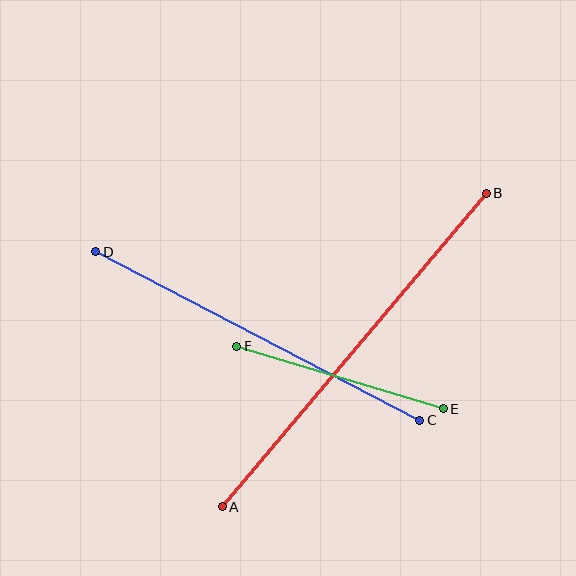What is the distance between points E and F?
The distance is approximately 215 pixels.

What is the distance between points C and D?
The distance is approximately 365 pixels.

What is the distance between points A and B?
The distance is approximately 410 pixels.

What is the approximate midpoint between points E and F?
The midpoint is at approximately (340, 377) pixels.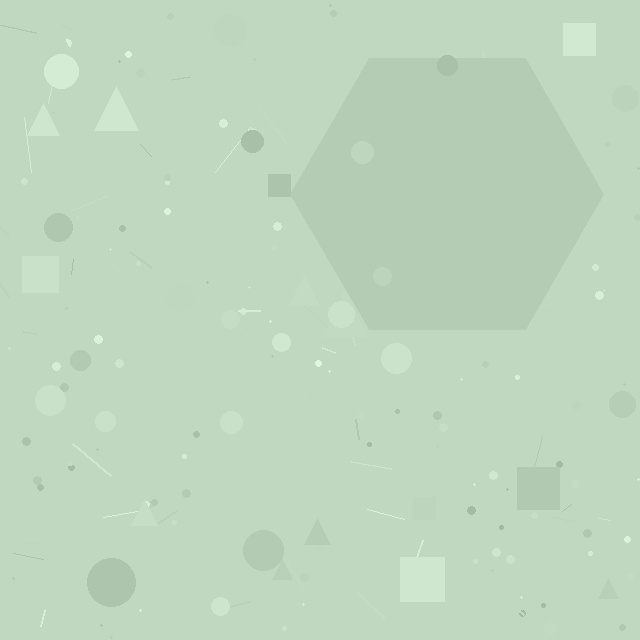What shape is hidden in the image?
A hexagon is hidden in the image.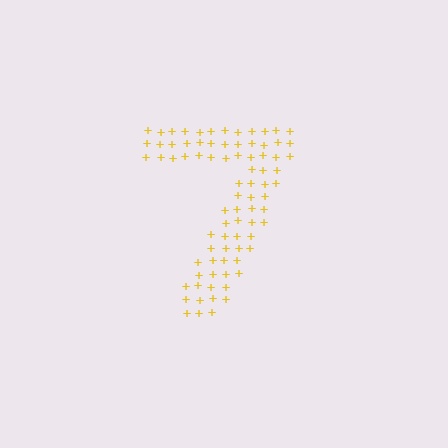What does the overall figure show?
The overall figure shows the digit 7.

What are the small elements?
The small elements are plus signs.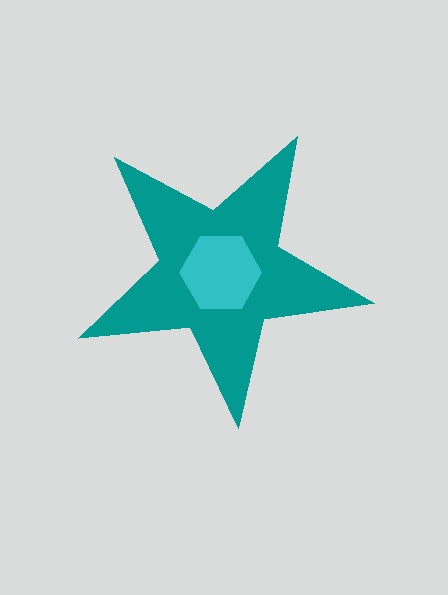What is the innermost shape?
The cyan hexagon.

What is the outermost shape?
The teal star.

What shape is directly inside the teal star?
The cyan hexagon.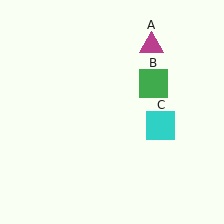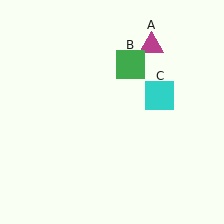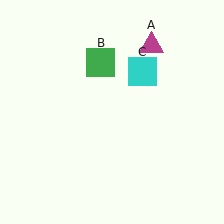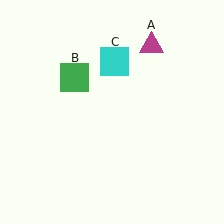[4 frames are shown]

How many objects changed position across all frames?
2 objects changed position: green square (object B), cyan square (object C).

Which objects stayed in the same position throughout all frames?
Magenta triangle (object A) remained stationary.